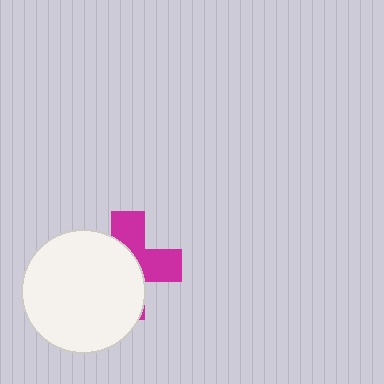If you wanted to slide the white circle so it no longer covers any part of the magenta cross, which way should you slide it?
Slide it left — that is the most direct way to separate the two shapes.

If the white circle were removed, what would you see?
You would see the complete magenta cross.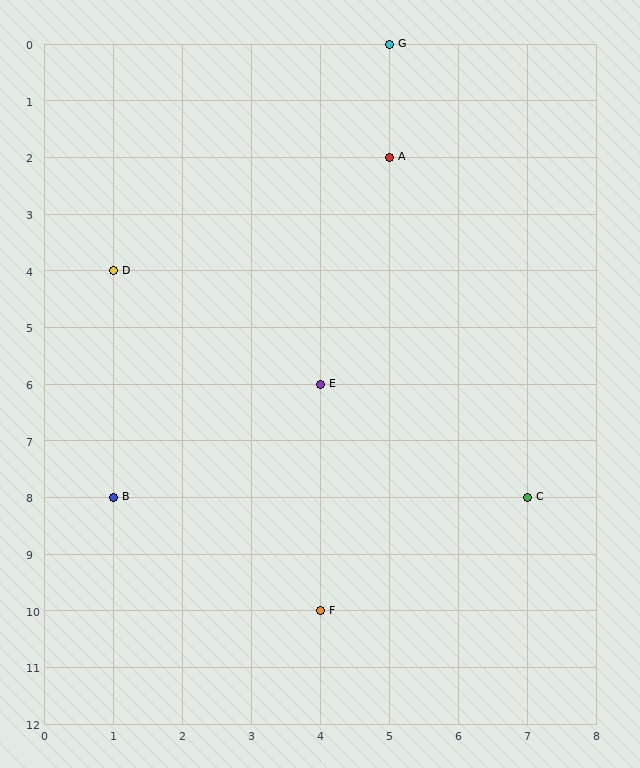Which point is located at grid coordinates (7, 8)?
Point C is at (7, 8).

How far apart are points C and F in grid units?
Points C and F are 3 columns and 2 rows apart (about 3.6 grid units diagonally).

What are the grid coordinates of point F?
Point F is at grid coordinates (4, 10).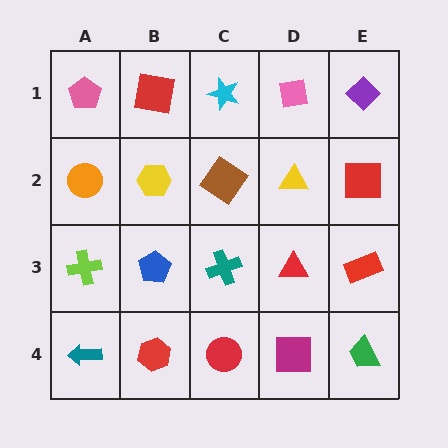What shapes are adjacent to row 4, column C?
A teal cross (row 3, column C), a red hexagon (row 4, column B), a magenta square (row 4, column D).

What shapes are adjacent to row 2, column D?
A pink square (row 1, column D), a red triangle (row 3, column D), a brown diamond (row 2, column C), a red square (row 2, column E).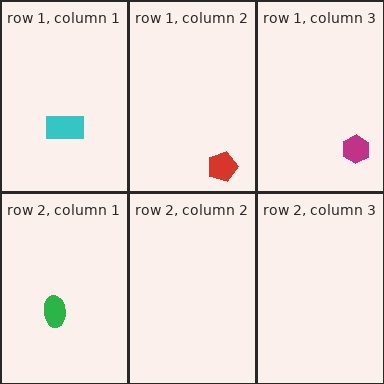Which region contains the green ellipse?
The row 2, column 1 region.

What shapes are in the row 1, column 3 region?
The magenta hexagon.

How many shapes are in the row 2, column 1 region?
1.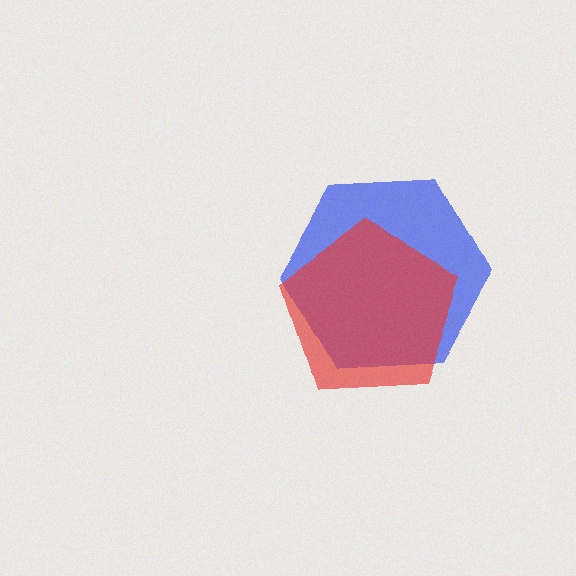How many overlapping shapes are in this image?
There are 2 overlapping shapes in the image.